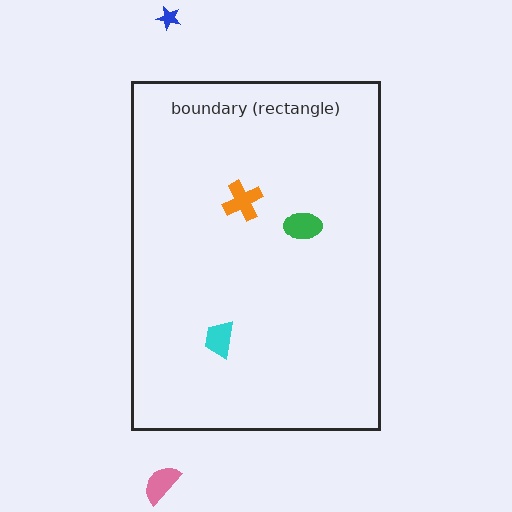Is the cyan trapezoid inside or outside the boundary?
Inside.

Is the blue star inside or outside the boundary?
Outside.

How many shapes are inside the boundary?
3 inside, 2 outside.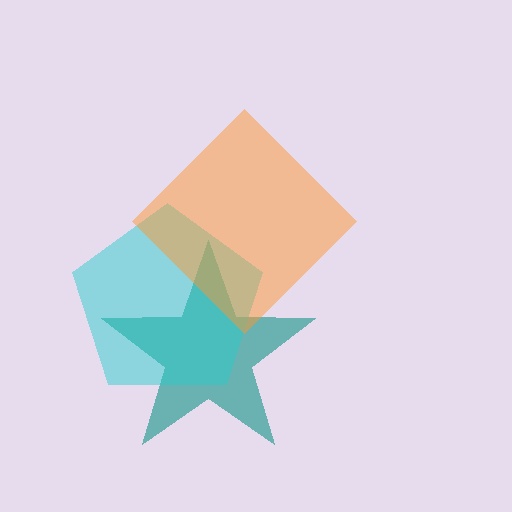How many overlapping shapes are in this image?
There are 3 overlapping shapes in the image.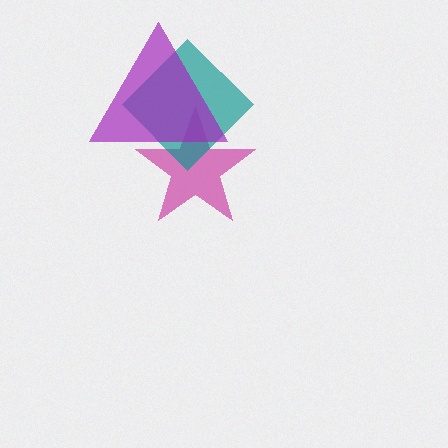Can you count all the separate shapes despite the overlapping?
Yes, there are 3 separate shapes.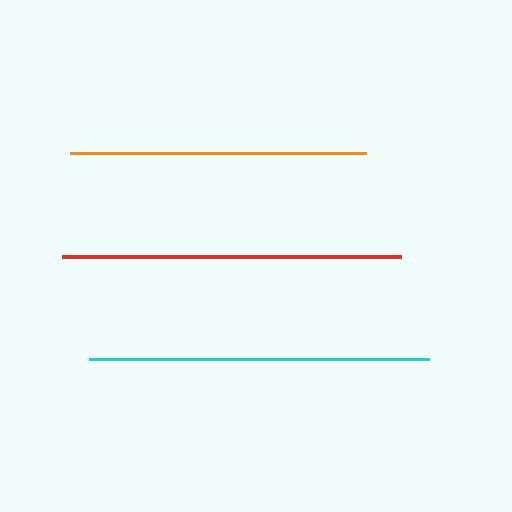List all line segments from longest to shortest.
From longest to shortest: cyan, red, orange.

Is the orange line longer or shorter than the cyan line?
The cyan line is longer than the orange line.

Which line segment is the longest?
The cyan line is the longest at approximately 341 pixels.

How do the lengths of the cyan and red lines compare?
The cyan and red lines are approximately the same length.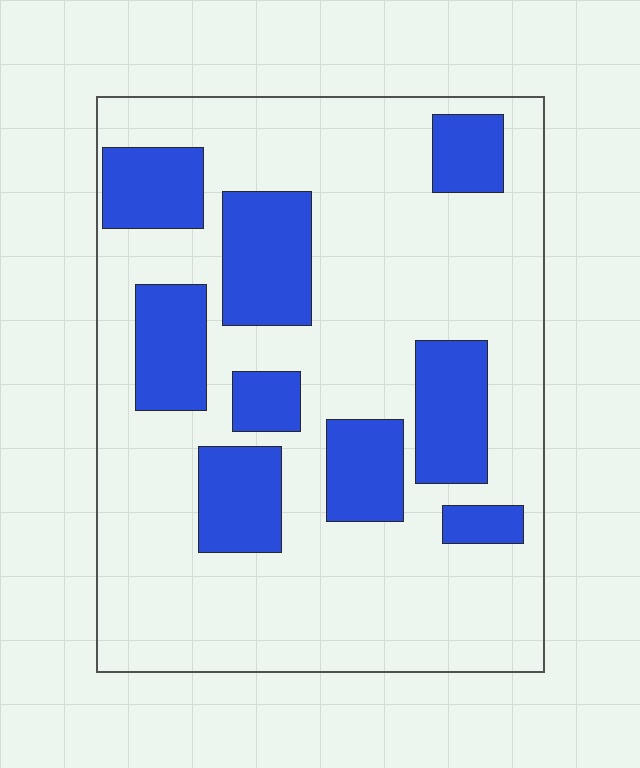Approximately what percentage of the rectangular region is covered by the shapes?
Approximately 25%.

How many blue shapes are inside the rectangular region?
9.